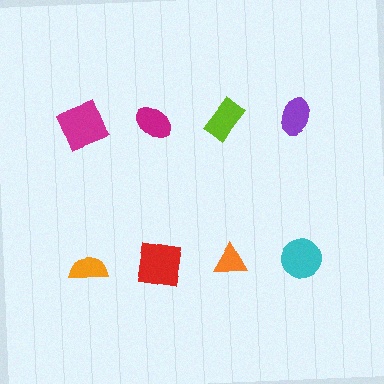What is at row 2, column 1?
An orange semicircle.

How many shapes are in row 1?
4 shapes.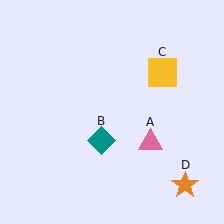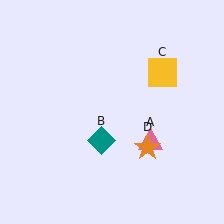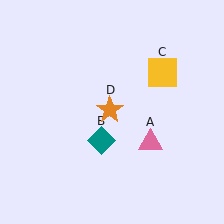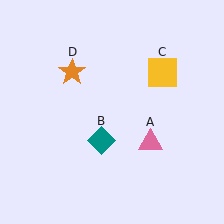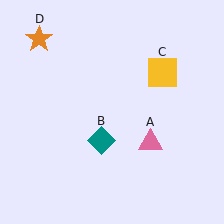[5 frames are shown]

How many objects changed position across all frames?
1 object changed position: orange star (object D).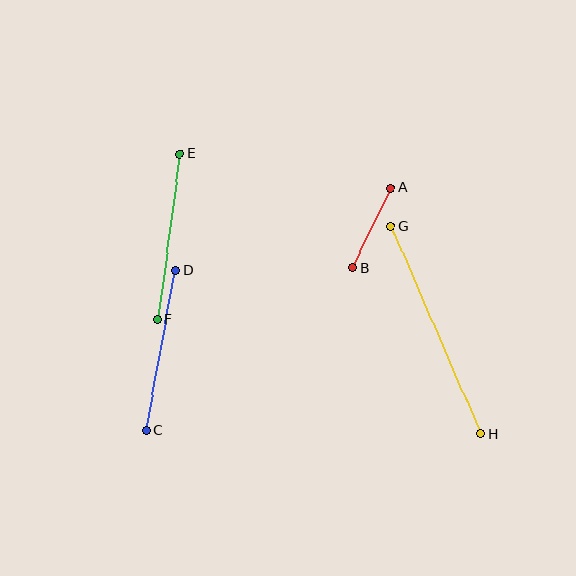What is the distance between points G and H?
The distance is approximately 226 pixels.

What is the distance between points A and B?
The distance is approximately 88 pixels.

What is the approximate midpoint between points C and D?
The midpoint is at approximately (161, 350) pixels.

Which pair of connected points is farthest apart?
Points G and H are farthest apart.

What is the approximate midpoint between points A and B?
The midpoint is at approximately (371, 228) pixels.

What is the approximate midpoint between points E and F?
The midpoint is at approximately (169, 236) pixels.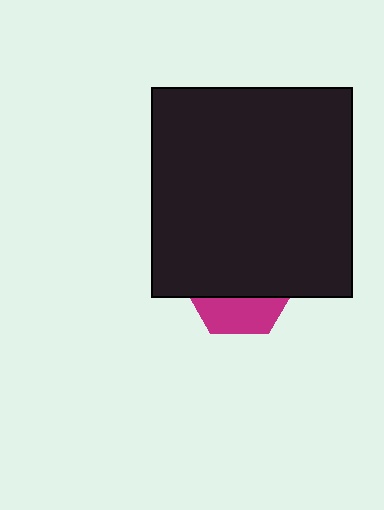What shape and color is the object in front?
The object in front is a black rectangle.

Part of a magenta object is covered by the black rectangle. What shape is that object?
It is a hexagon.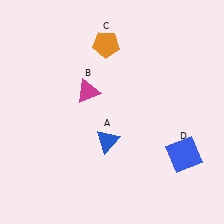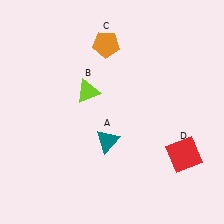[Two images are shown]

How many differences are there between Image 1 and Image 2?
There are 3 differences between the two images.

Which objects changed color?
A changed from blue to teal. B changed from magenta to lime. D changed from blue to red.